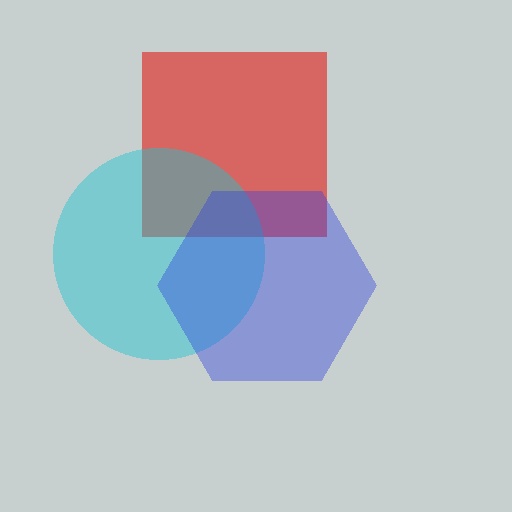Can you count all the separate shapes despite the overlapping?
Yes, there are 3 separate shapes.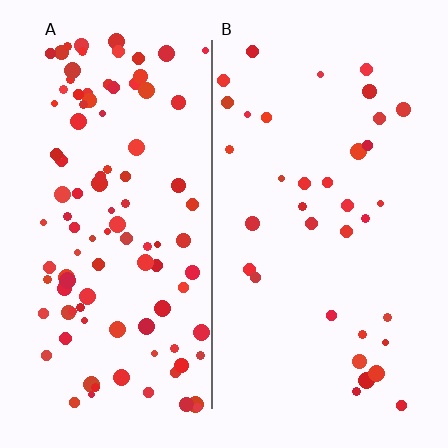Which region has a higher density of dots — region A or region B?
A (the left).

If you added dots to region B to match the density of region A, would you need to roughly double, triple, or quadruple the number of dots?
Approximately triple.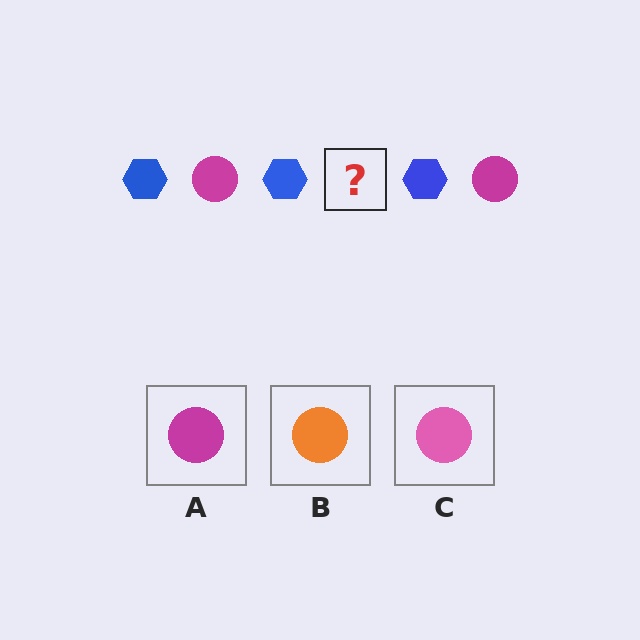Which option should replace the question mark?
Option A.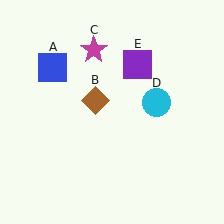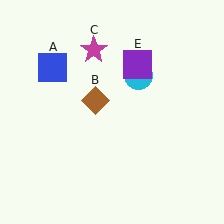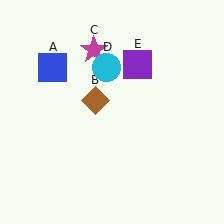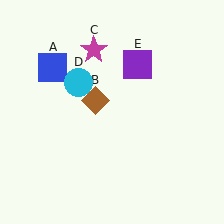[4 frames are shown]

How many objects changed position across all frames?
1 object changed position: cyan circle (object D).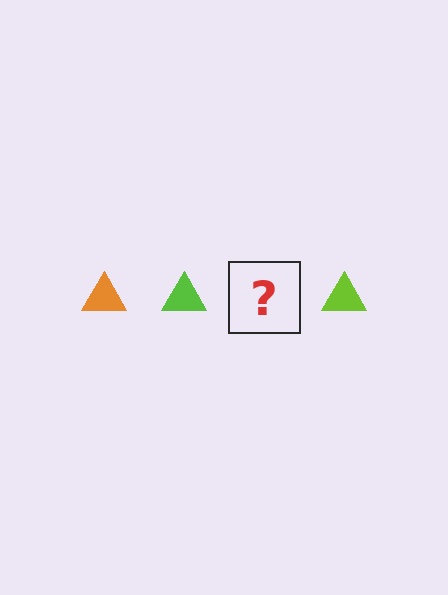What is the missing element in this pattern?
The missing element is an orange triangle.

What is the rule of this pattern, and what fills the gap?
The rule is that the pattern cycles through orange, lime triangles. The gap should be filled with an orange triangle.